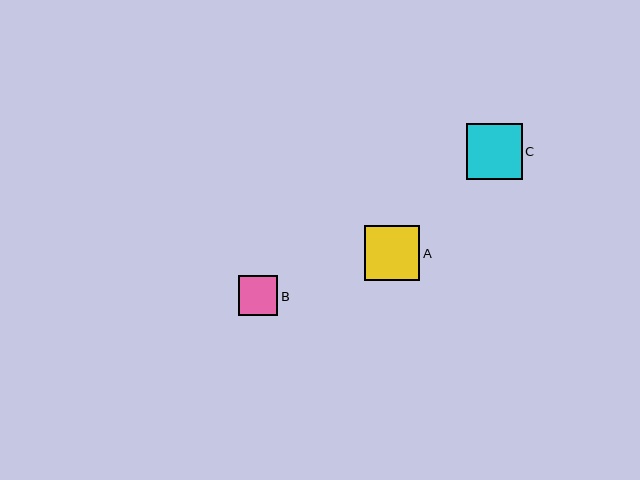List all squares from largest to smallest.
From largest to smallest: C, A, B.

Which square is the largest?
Square C is the largest with a size of approximately 56 pixels.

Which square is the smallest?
Square B is the smallest with a size of approximately 39 pixels.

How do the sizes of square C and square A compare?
Square C and square A are approximately the same size.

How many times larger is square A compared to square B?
Square A is approximately 1.4 times the size of square B.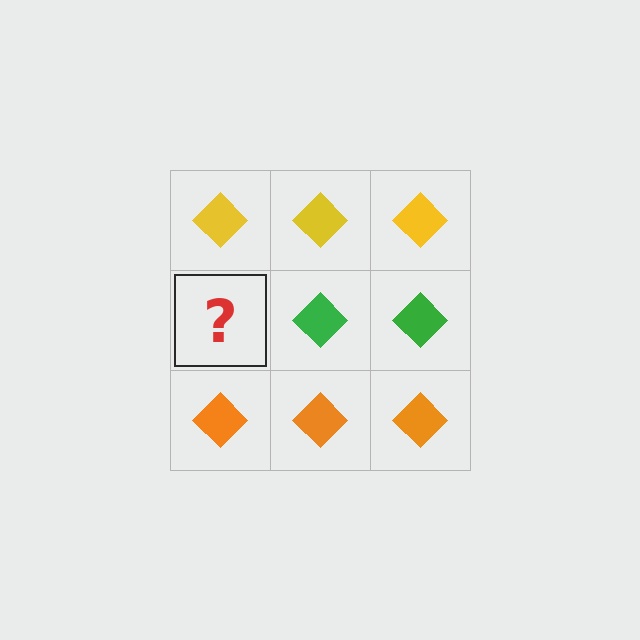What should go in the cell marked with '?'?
The missing cell should contain a green diamond.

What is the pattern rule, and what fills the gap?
The rule is that each row has a consistent color. The gap should be filled with a green diamond.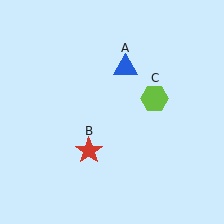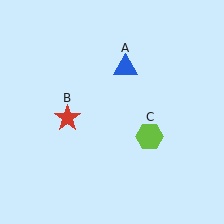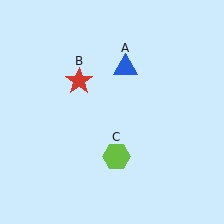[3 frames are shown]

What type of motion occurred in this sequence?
The red star (object B), lime hexagon (object C) rotated clockwise around the center of the scene.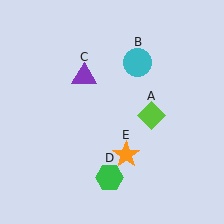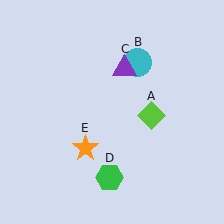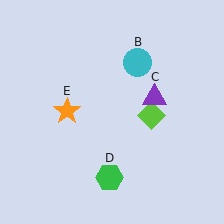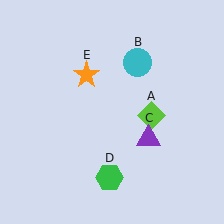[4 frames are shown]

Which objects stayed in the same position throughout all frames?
Lime diamond (object A) and cyan circle (object B) and green hexagon (object D) remained stationary.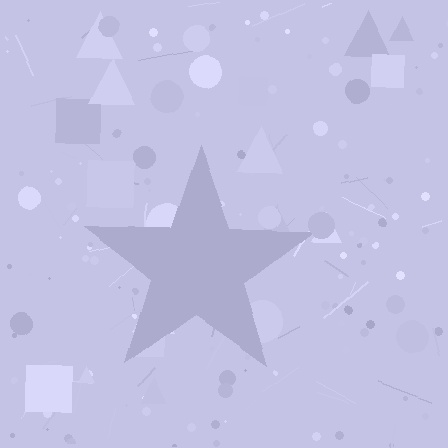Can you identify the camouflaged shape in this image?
The camouflaged shape is a star.